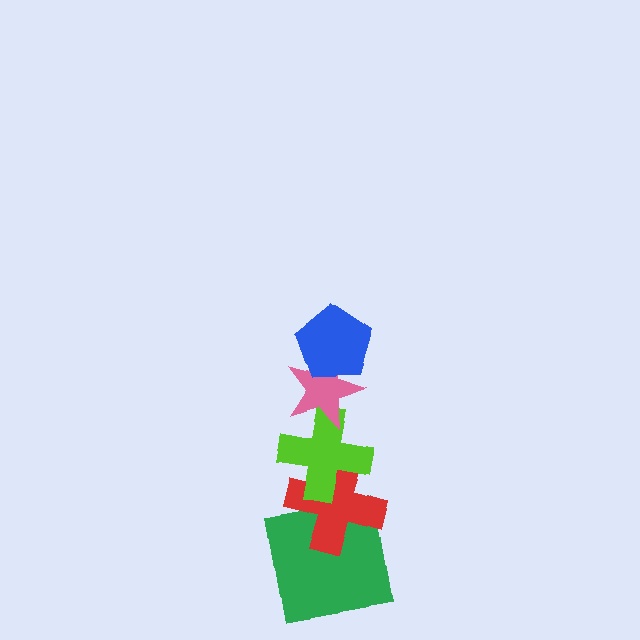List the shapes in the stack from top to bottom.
From top to bottom: the blue pentagon, the pink star, the lime cross, the red cross, the green square.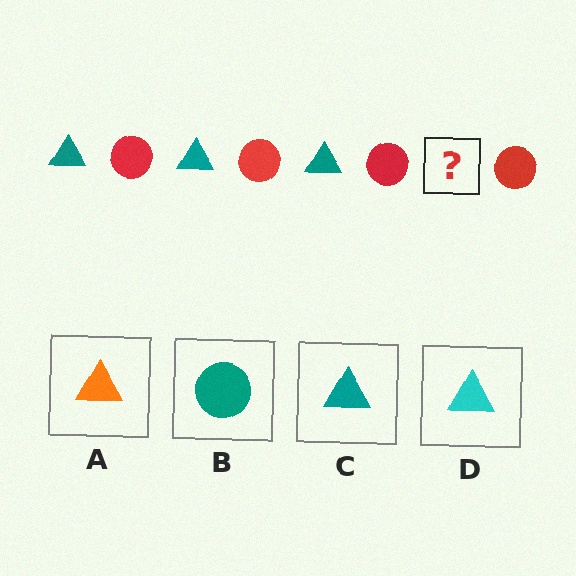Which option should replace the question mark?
Option C.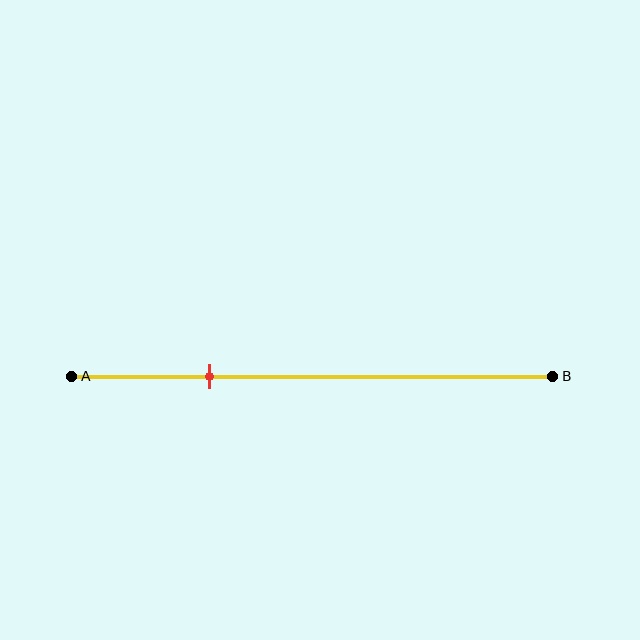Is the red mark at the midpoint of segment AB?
No, the mark is at about 30% from A, not at the 50% midpoint.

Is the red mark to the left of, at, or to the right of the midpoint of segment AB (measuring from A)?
The red mark is to the left of the midpoint of segment AB.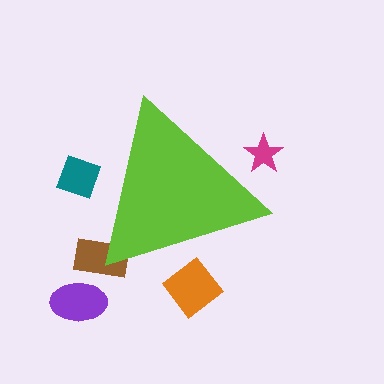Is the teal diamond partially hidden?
Yes, the teal diamond is partially hidden behind the lime triangle.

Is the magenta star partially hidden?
Yes, the magenta star is partially hidden behind the lime triangle.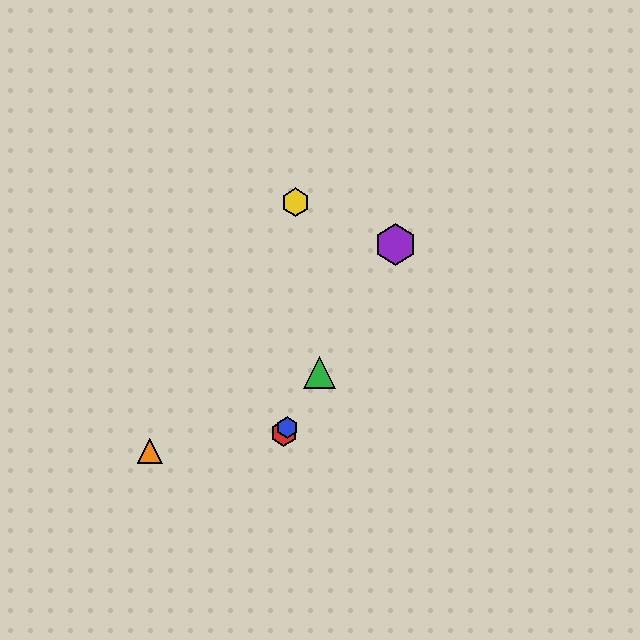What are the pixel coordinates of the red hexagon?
The red hexagon is at (284, 433).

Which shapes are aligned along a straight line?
The red hexagon, the blue hexagon, the green triangle, the purple hexagon are aligned along a straight line.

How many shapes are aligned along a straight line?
4 shapes (the red hexagon, the blue hexagon, the green triangle, the purple hexagon) are aligned along a straight line.